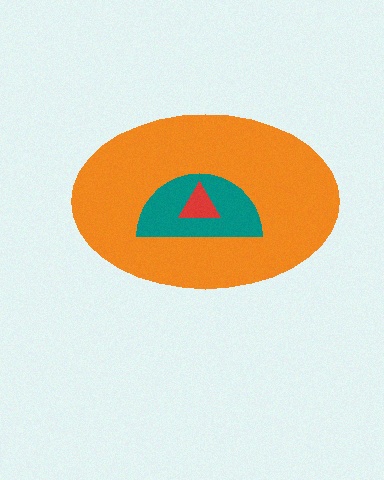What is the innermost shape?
The red triangle.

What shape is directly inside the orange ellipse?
The teal semicircle.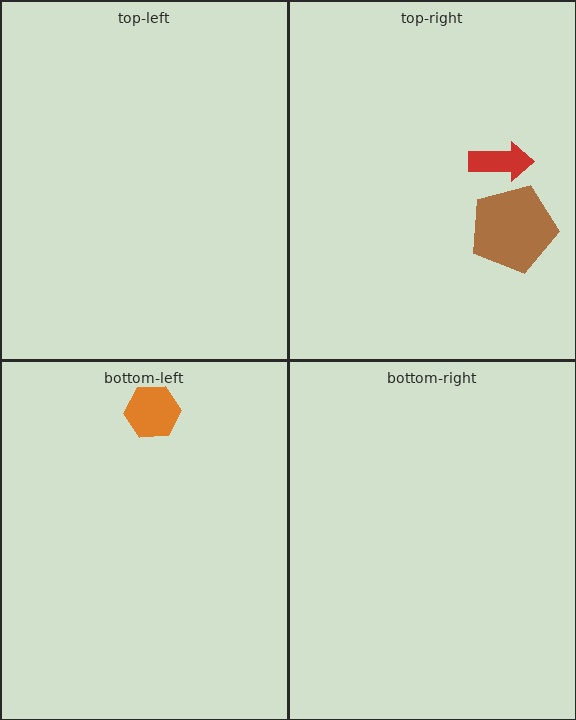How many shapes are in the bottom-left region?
1.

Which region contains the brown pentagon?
The top-right region.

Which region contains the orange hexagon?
The bottom-left region.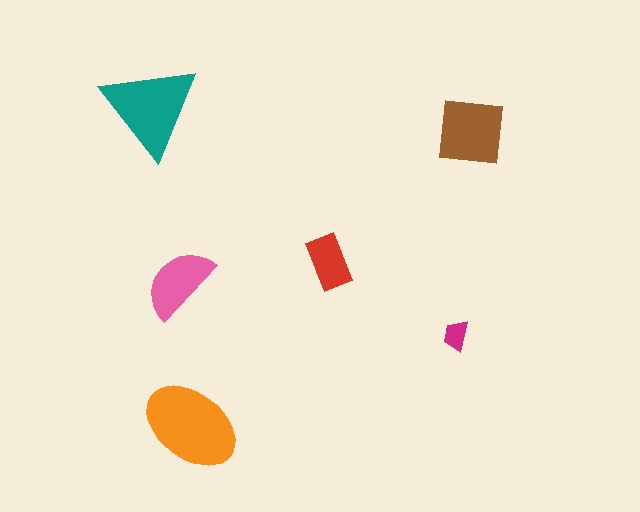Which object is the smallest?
The magenta trapezoid.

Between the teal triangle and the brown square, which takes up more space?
The teal triangle.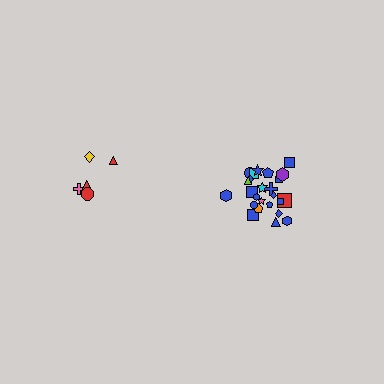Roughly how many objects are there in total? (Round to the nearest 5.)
Roughly 30 objects in total.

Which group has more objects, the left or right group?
The right group.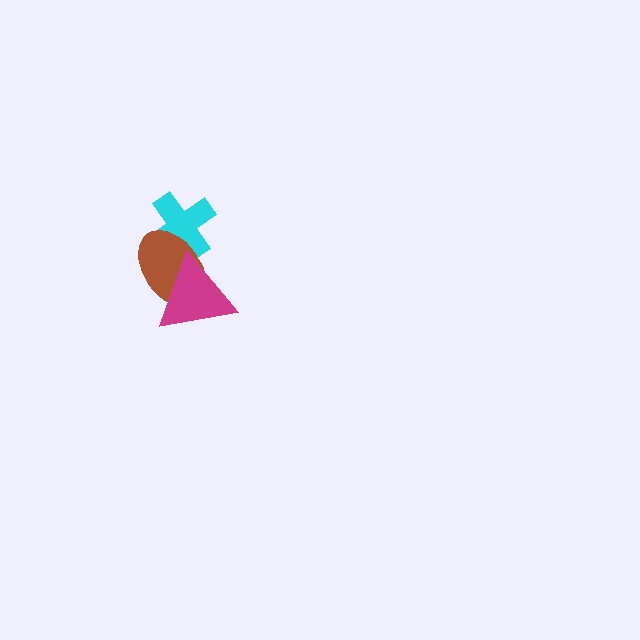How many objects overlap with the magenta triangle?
2 objects overlap with the magenta triangle.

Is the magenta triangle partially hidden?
No, no other shape covers it.